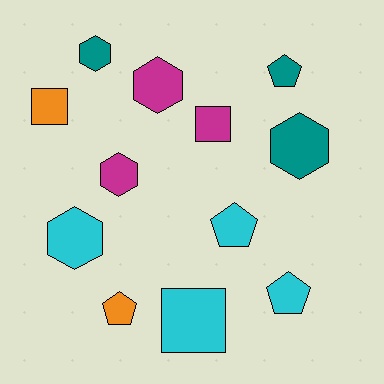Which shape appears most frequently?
Hexagon, with 5 objects.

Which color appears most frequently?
Cyan, with 4 objects.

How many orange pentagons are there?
There is 1 orange pentagon.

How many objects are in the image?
There are 12 objects.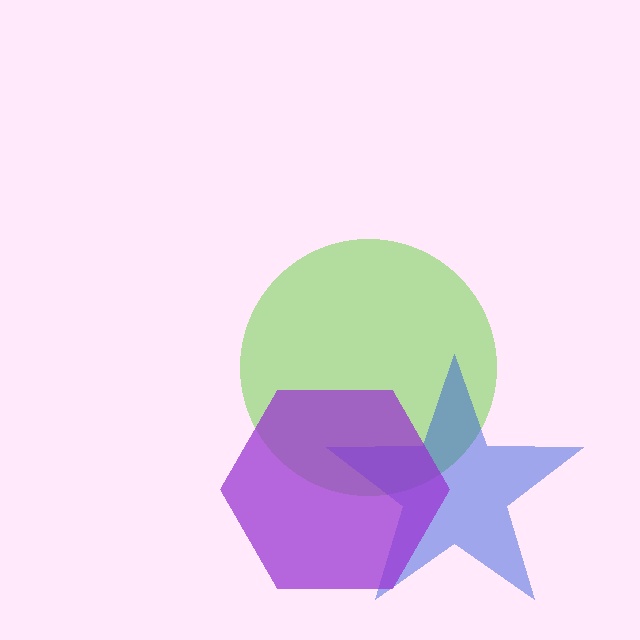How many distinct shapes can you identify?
There are 3 distinct shapes: a lime circle, a blue star, a purple hexagon.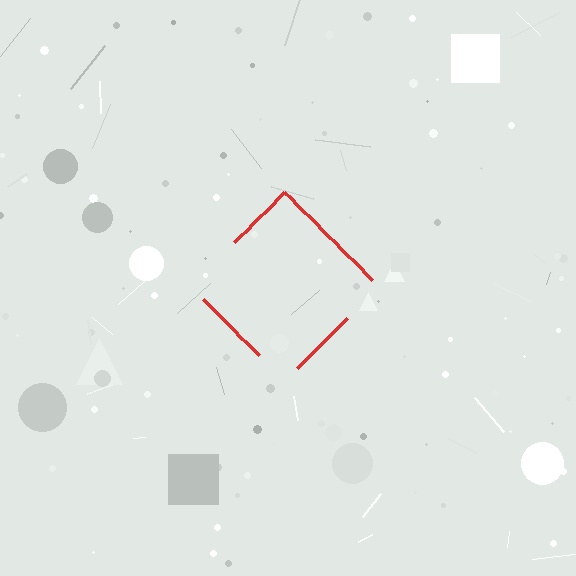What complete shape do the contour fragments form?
The contour fragments form a diamond.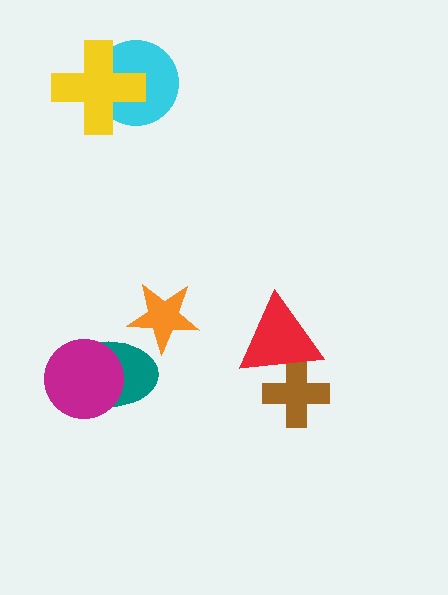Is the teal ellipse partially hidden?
Yes, it is partially covered by another shape.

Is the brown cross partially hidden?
Yes, it is partially covered by another shape.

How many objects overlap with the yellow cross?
1 object overlaps with the yellow cross.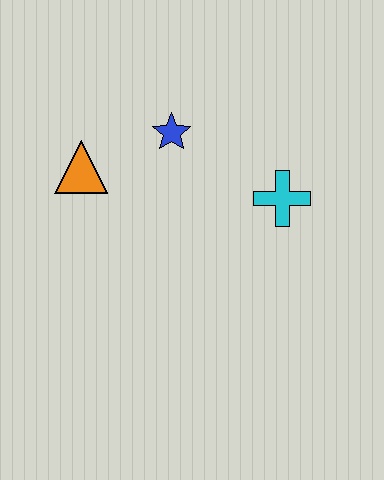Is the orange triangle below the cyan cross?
No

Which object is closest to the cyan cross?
The blue star is closest to the cyan cross.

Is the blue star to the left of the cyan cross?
Yes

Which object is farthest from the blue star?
The cyan cross is farthest from the blue star.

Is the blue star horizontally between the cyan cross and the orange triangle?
Yes